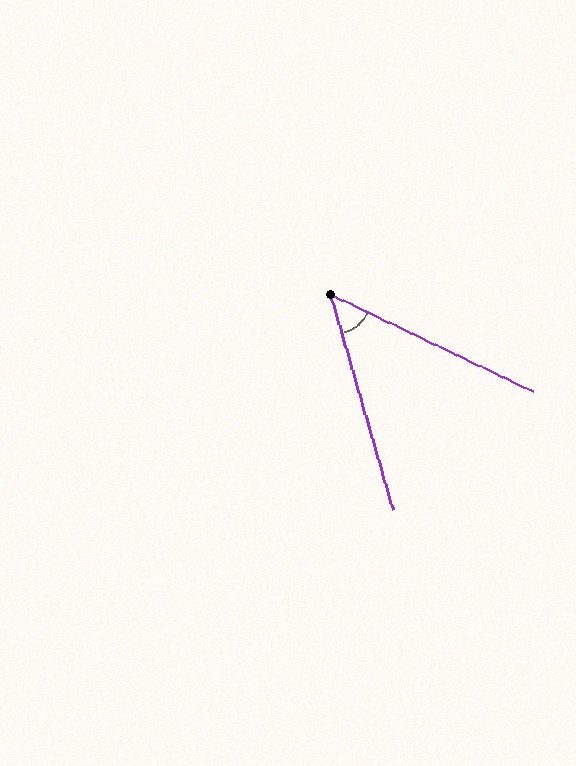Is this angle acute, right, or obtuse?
It is acute.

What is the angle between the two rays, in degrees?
Approximately 48 degrees.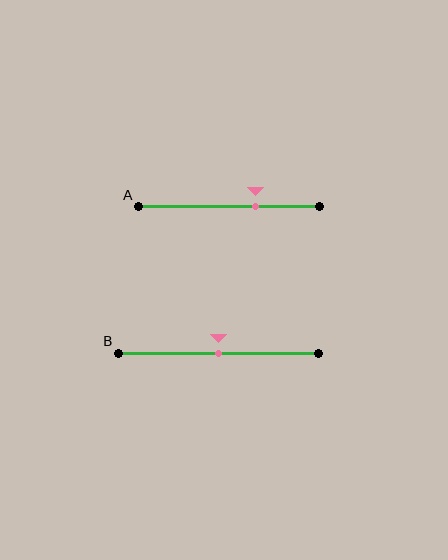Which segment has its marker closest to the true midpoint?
Segment B has its marker closest to the true midpoint.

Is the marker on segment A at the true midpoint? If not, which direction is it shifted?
No, the marker on segment A is shifted to the right by about 15% of the segment length.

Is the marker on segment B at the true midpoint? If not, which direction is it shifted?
Yes, the marker on segment B is at the true midpoint.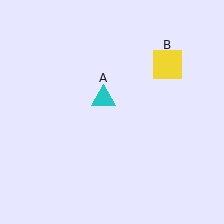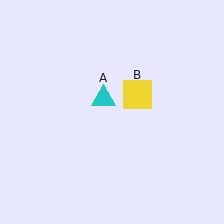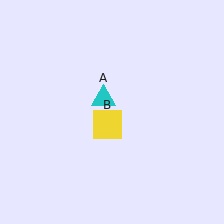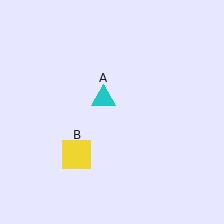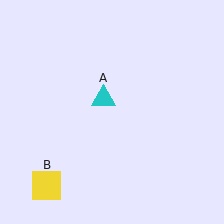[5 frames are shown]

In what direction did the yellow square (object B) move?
The yellow square (object B) moved down and to the left.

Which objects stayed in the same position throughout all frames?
Cyan triangle (object A) remained stationary.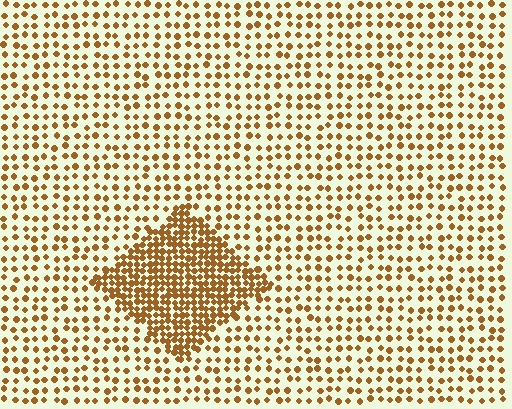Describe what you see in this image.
The image contains small brown elements arranged at two different densities. A diamond-shaped region is visible where the elements are more densely packed than the surrounding area.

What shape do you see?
I see a diamond.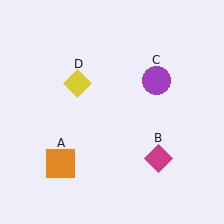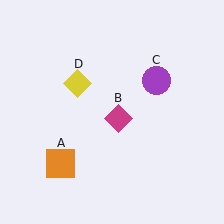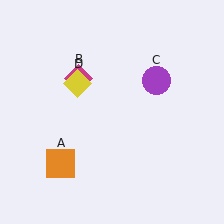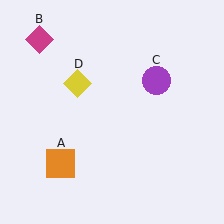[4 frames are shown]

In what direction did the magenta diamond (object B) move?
The magenta diamond (object B) moved up and to the left.